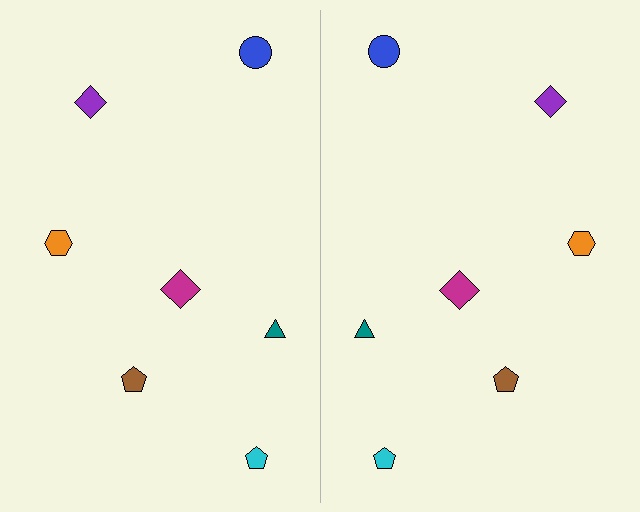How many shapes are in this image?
There are 14 shapes in this image.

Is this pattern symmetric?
Yes, this pattern has bilateral (reflection) symmetry.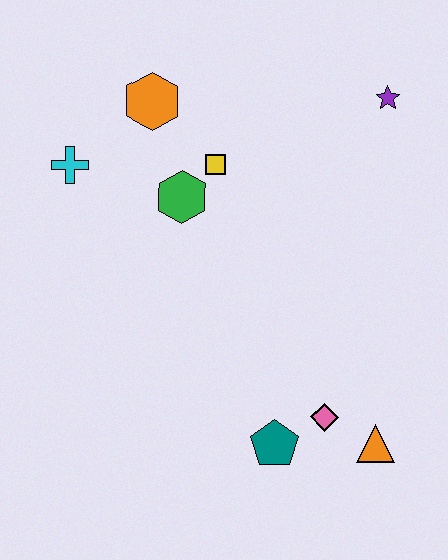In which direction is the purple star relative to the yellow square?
The purple star is to the right of the yellow square.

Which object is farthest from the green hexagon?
The orange triangle is farthest from the green hexagon.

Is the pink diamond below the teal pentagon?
No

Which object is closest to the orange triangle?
The pink diamond is closest to the orange triangle.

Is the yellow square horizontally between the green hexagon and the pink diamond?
Yes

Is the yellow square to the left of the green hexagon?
No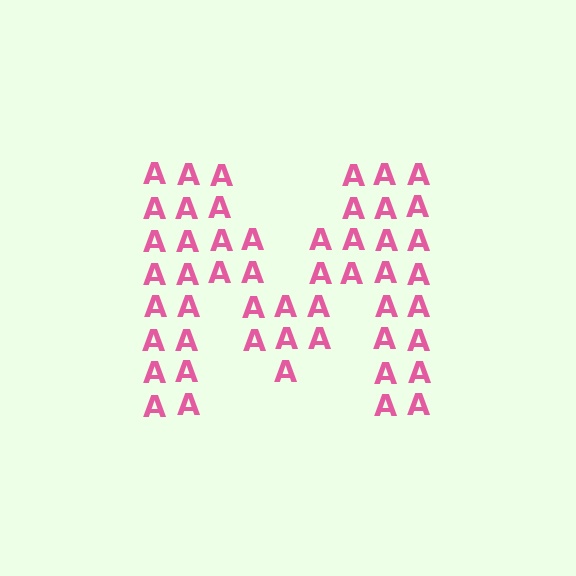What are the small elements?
The small elements are letter A's.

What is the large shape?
The large shape is the letter M.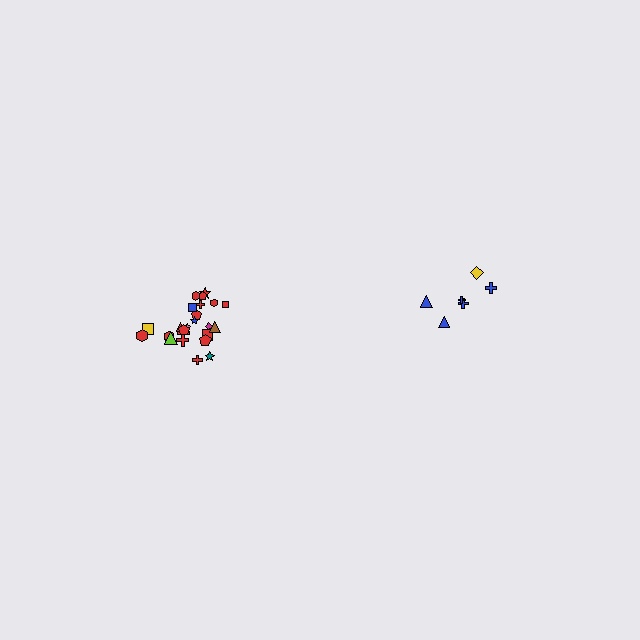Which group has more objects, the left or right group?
The left group.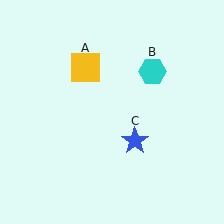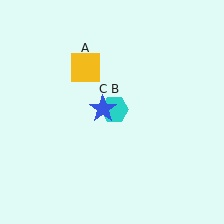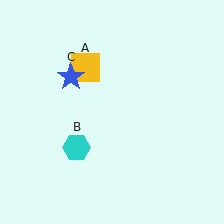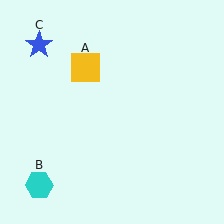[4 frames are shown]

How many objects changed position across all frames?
2 objects changed position: cyan hexagon (object B), blue star (object C).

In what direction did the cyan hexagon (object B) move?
The cyan hexagon (object B) moved down and to the left.